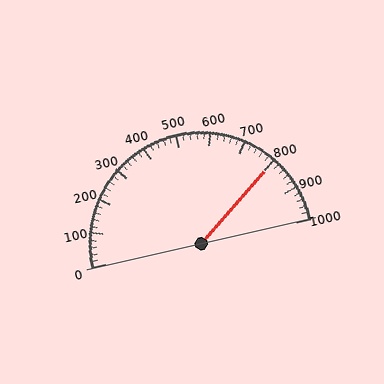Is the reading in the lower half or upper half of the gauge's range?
The reading is in the upper half of the range (0 to 1000).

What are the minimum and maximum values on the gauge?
The gauge ranges from 0 to 1000.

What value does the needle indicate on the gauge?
The needle indicates approximately 800.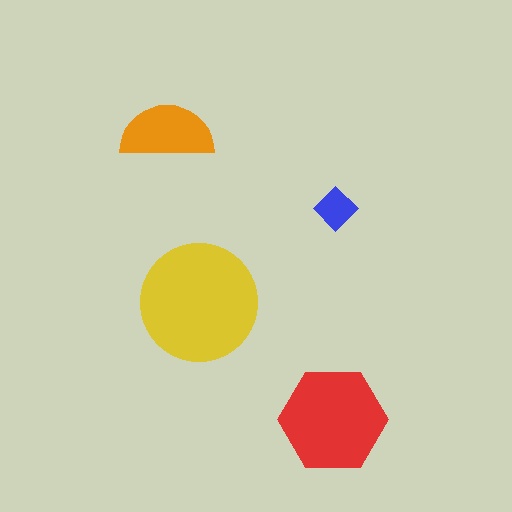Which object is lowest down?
The red hexagon is bottommost.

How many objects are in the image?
There are 4 objects in the image.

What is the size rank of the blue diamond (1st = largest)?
4th.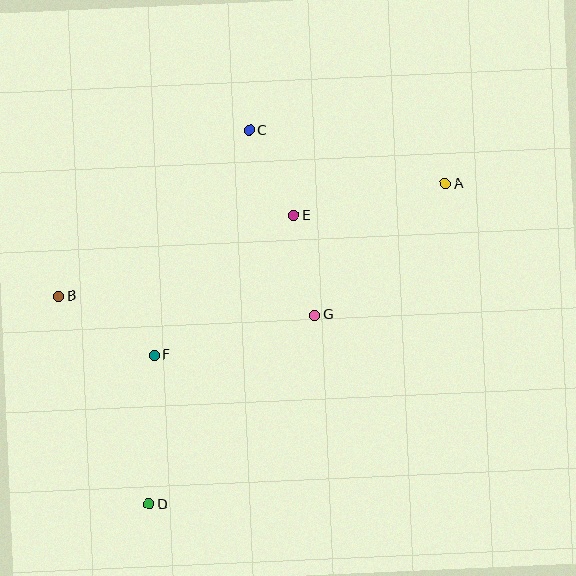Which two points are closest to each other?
Points C and E are closest to each other.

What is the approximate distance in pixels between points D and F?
The distance between D and F is approximately 149 pixels.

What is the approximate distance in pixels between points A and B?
The distance between A and B is approximately 403 pixels.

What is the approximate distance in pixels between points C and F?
The distance between C and F is approximately 244 pixels.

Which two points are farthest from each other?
Points A and D are farthest from each other.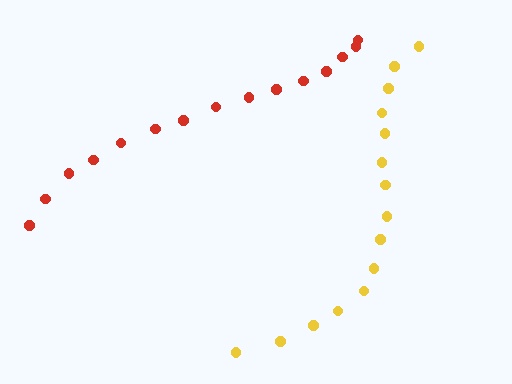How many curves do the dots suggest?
There are 2 distinct paths.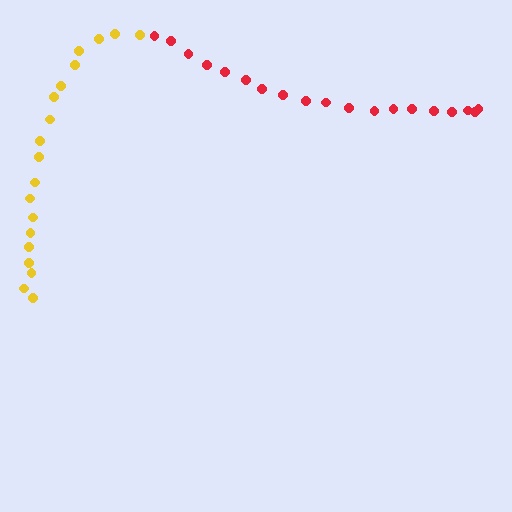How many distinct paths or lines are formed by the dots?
There are 2 distinct paths.